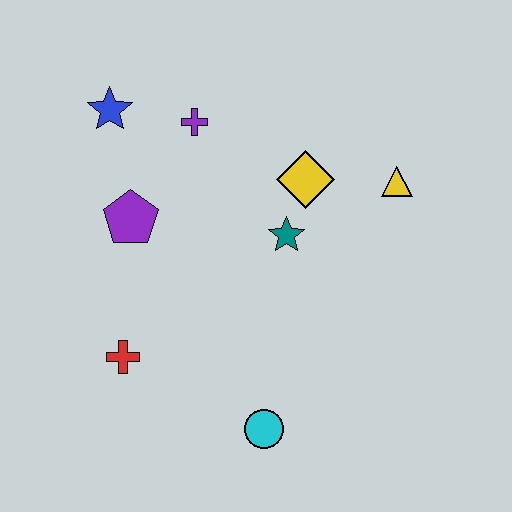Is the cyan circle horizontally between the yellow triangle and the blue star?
Yes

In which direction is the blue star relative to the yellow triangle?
The blue star is to the left of the yellow triangle.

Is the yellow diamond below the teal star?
No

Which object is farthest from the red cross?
The yellow triangle is farthest from the red cross.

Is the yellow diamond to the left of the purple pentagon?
No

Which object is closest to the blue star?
The purple cross is closest to the blue star.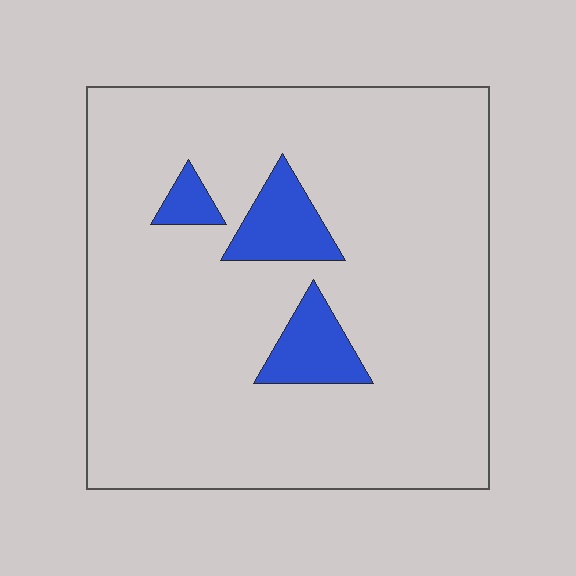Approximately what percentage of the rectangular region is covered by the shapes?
Approximately 10%.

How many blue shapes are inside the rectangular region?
3.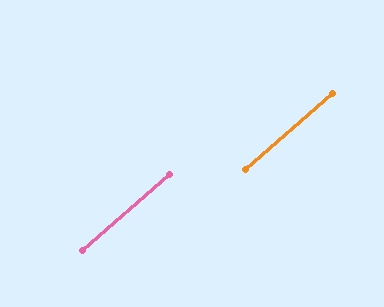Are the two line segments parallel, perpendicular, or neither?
Parallel — their directions differ by only 0.1°.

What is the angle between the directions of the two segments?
Approximately 0 degrees.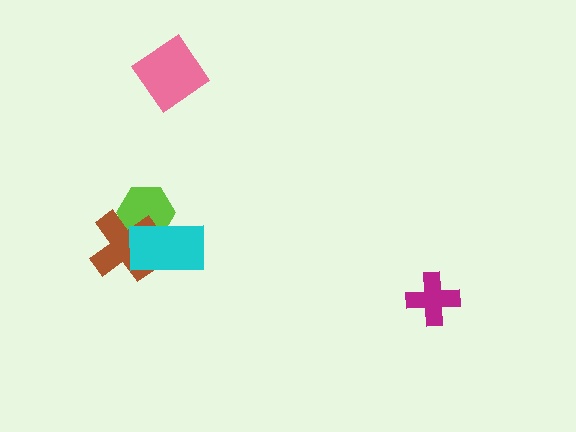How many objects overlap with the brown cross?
2 objects overlap with the brown cross.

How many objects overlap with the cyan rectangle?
2 objects overlap with the cyan rectangle.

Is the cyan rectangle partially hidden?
No, no other shape covers it.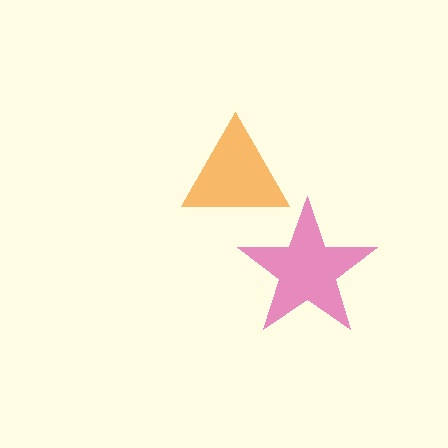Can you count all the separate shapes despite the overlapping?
Yes, there are 2 separate shapes.